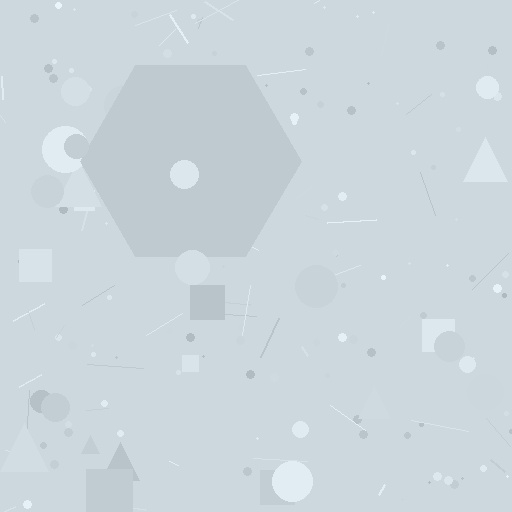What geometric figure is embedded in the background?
A hexagon is embedded in the background.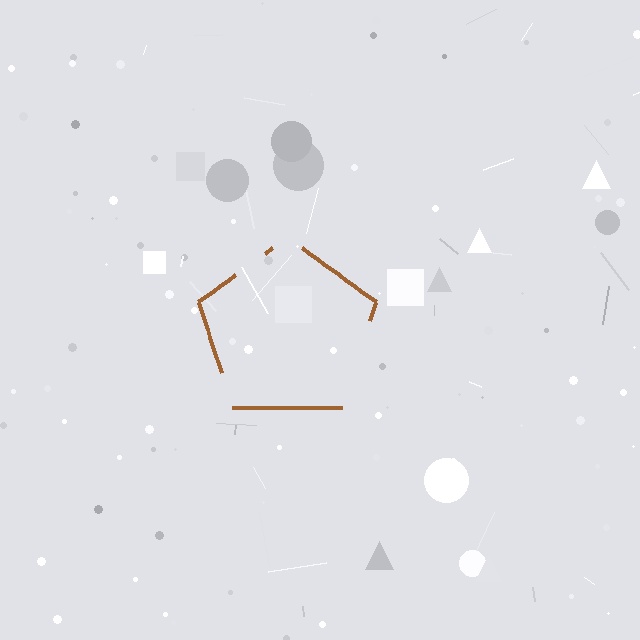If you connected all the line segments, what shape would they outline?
They would outline a pentagon.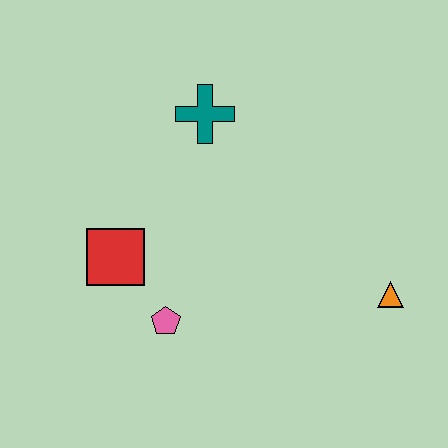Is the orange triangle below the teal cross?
Yes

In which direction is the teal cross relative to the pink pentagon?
The teal cross is above the pink pentagon.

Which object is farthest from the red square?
The orange triangle is farthest from the red square.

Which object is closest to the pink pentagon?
The red square is closest to the pink pentagon.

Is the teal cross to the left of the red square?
No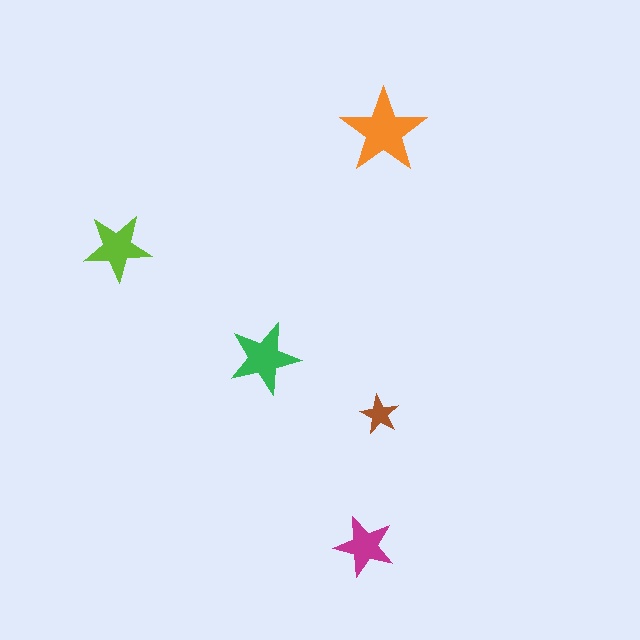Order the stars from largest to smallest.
the orange one, the green one, the lime one, the magenta one, the brown one.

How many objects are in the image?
There are 5 objects in the image.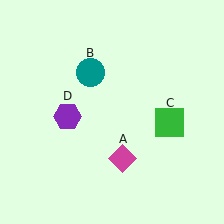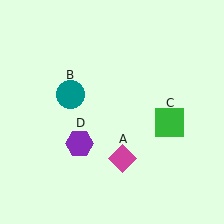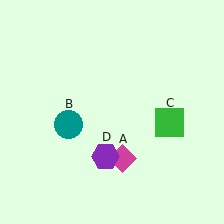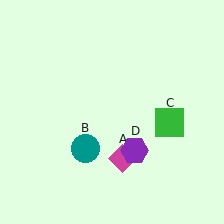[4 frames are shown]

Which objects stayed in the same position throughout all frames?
Magenta diamond (object A) and green square (object C) remained stationary.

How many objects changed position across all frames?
2 objects changed position: teal circle (object B), purple hexagon (object D).